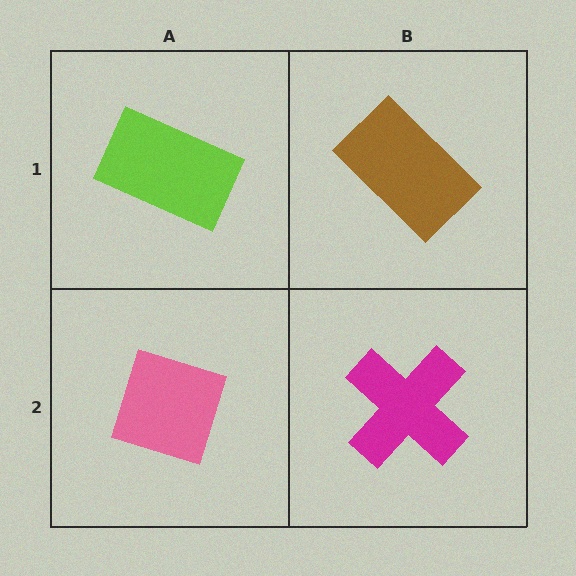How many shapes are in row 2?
2 shapes.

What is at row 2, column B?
A magenta cross.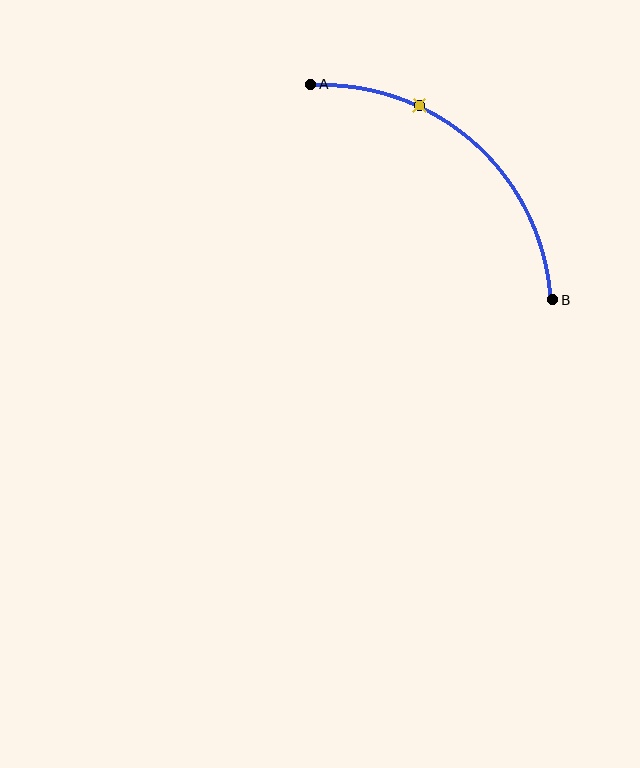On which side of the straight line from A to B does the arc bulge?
The arc bulges above and to the right of the straight line connecting A and B.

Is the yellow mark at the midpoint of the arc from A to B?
No. The yellow mark lies on the arc but is closer to endpoint A. The arc midpoint would be at the point on the curve equidistant along the arc from both A and B.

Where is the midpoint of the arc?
The arc midpoint is the point on the curve farthest from the straight line joining A and B. It sits above and to the right of that line.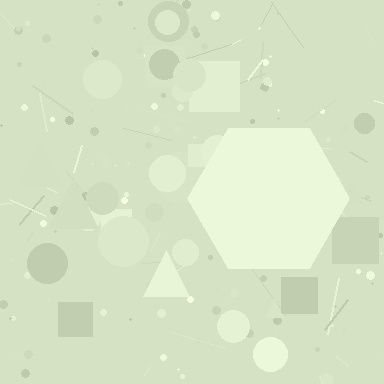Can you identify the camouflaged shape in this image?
The camouflaged shape is a hexagon.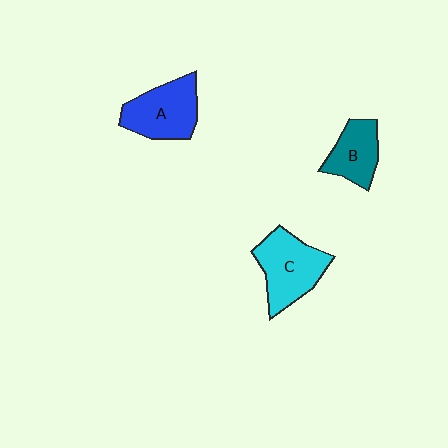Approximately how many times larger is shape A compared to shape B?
Approximately 1.4 times.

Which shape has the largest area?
Shape C (cyan).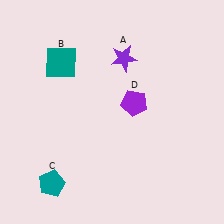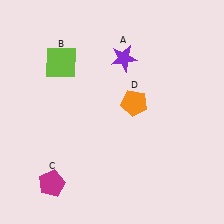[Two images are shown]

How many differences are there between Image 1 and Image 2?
There are 3 differences between the two images.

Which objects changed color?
B changed from teal to lime. C changed from teal to magenta. D changed from purple to orange.